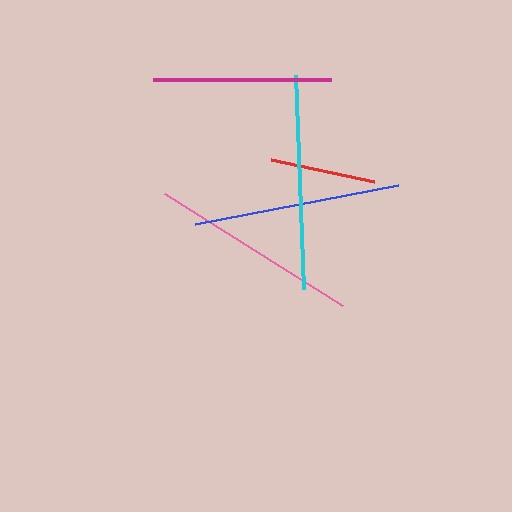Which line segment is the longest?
The cyan line is the longest at approximately 214 pixels.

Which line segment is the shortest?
The red line is the shortest at approximately 105 pixels.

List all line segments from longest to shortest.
From longest to shortest: cyan, pink, blue, magenta, red.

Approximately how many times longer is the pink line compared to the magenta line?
The pink line is approximately 1.2 times the length of the magenta line.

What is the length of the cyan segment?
The cyan segment is approximately 214 pixels long.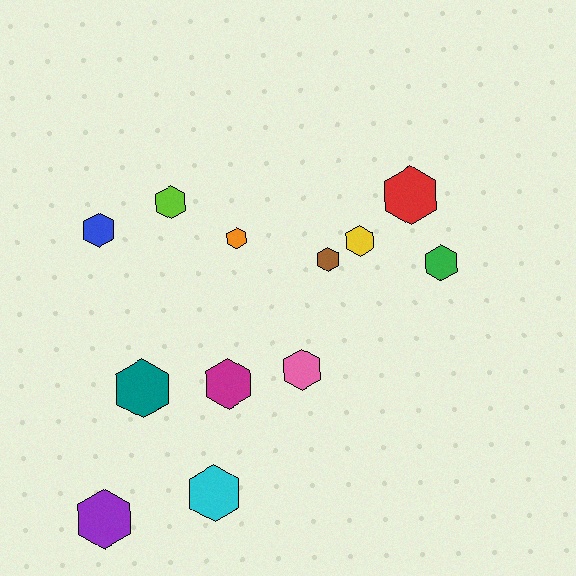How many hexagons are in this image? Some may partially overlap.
There are 12 hexagons.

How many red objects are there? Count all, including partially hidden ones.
There is 1 red object.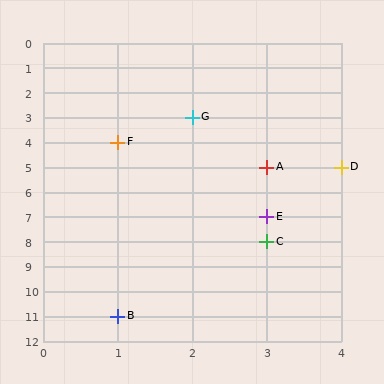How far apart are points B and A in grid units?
Points B and A are 2 columns and 6 rows apart (about 6.3 grid units diagonally).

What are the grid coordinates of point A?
Point A is at grid coordinates (3, 5).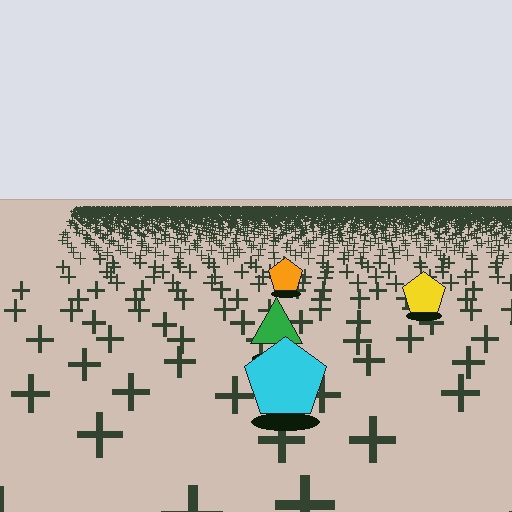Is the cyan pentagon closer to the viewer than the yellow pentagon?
Yes. The cyan pentagon is closer — you can tell from the texture gradient: the ground texture is coarser near it.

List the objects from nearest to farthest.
From nearest to farthest: the cyan pentagon, the green triangle, the yellow pentagon, the orange pentagon.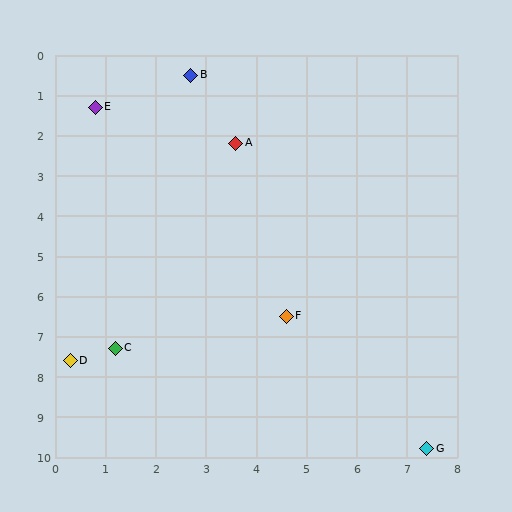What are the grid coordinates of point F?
Point F is at approximately (4.6, 6.5).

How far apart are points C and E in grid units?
Points C and E are about 6.0 grid units apart.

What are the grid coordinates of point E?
Point E is at approximately (0.8, 1.3).